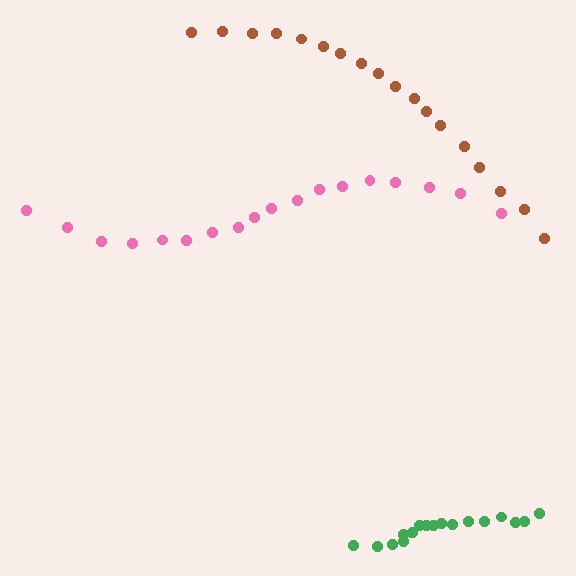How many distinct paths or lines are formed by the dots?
There are 3 distinct paths.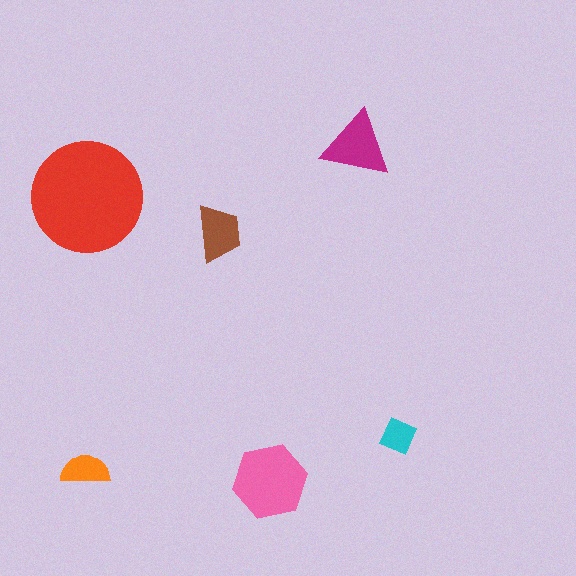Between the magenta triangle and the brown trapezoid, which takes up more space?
The magenta triangle.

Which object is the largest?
The red circle.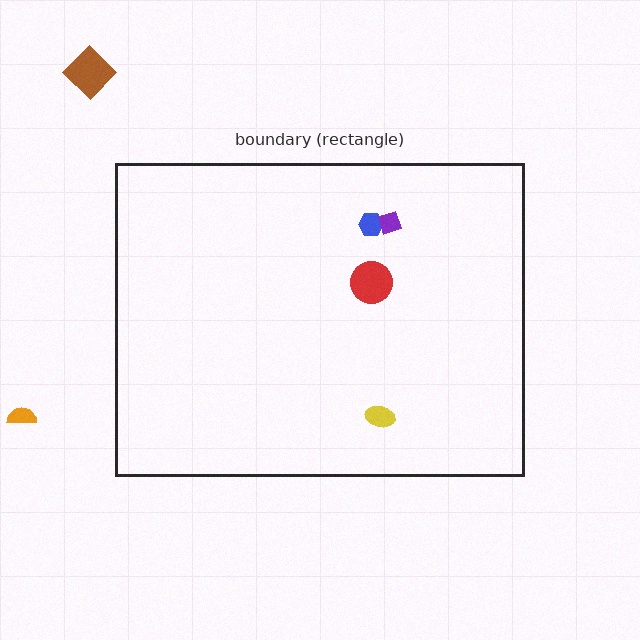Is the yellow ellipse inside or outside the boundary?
Inside.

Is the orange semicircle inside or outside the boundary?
Outside.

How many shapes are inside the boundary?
4 inside, 2 outside.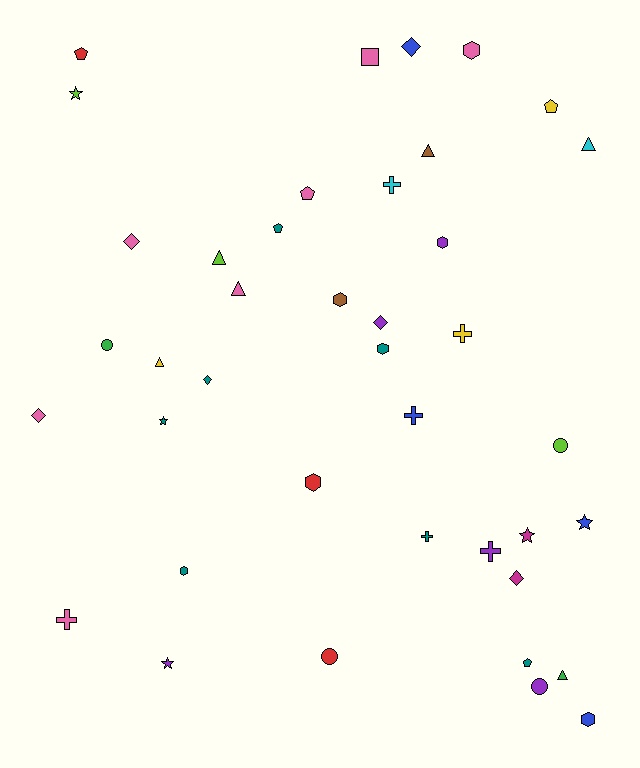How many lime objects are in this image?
There are 3 lime objects.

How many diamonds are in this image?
There are 6 diamonds.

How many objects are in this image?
There are 40 objects.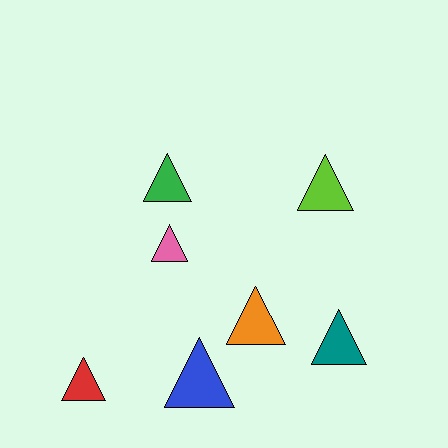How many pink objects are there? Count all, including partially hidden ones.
There is 1 pink object.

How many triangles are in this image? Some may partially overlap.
There are 7 triangles.